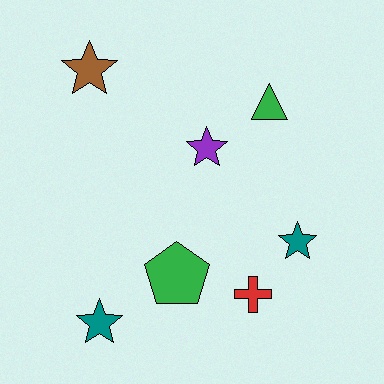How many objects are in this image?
There are 7 objects.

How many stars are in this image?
There are 4 stars.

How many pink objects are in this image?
There are no pink objects.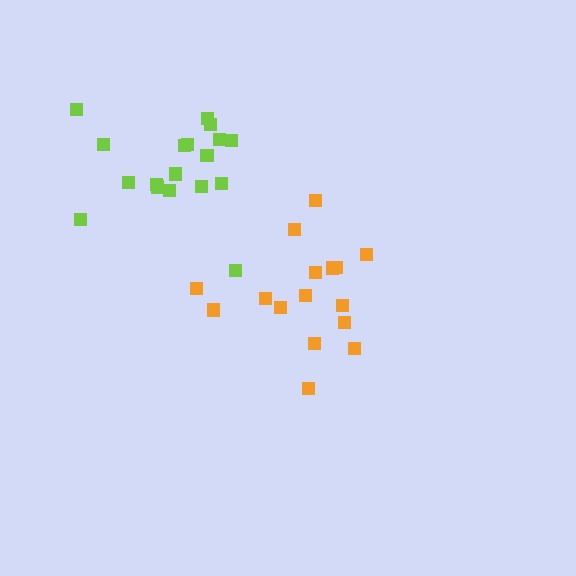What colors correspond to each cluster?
The clusters are colored: orange, lime.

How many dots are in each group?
Group 1: 16 dots, Group 2: 18 dots (34 total).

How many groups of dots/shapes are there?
There are 2 groups.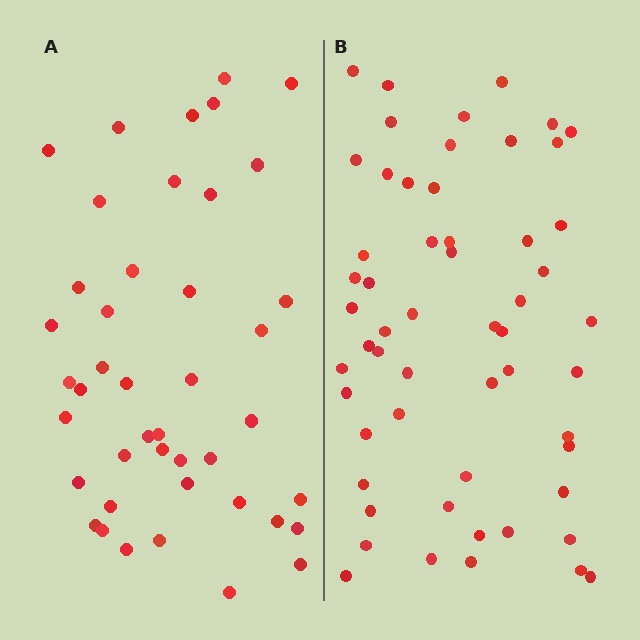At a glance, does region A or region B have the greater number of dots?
Region B (the right region) has more dots.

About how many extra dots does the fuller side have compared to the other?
Region B has approximately 15 more dots than region A.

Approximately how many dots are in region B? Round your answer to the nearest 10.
About 60 dots. (The exact count is 56, which rounds to 60.)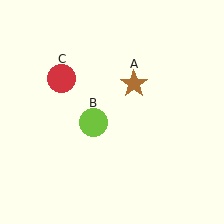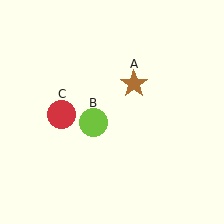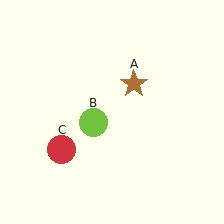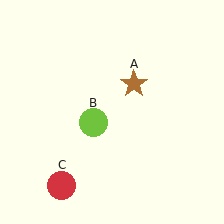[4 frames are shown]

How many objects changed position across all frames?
1 object changed position: red circle (object C).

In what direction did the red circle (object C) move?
The red circle (object C) moved down.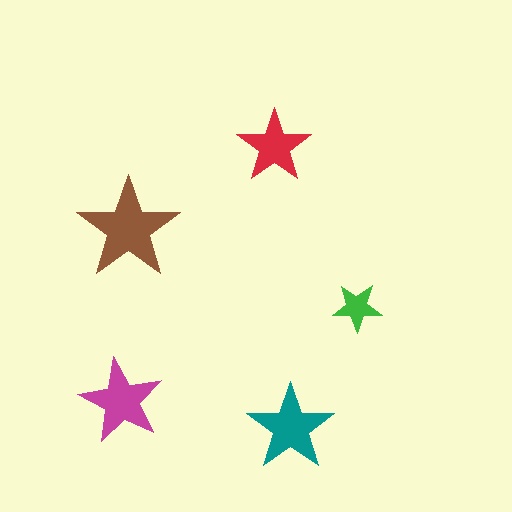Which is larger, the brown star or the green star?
The brown one.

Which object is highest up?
The red star is topmost.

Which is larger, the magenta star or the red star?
The magenta one.